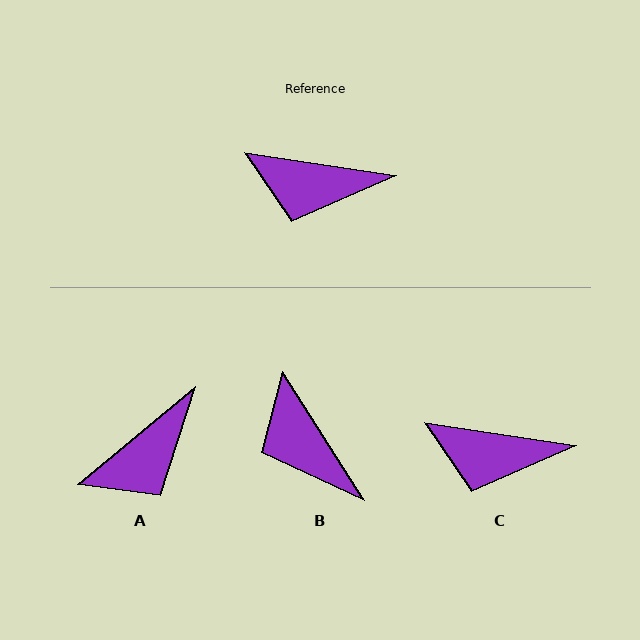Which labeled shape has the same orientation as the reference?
C.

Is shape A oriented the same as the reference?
No, it is off by about 48 degrees.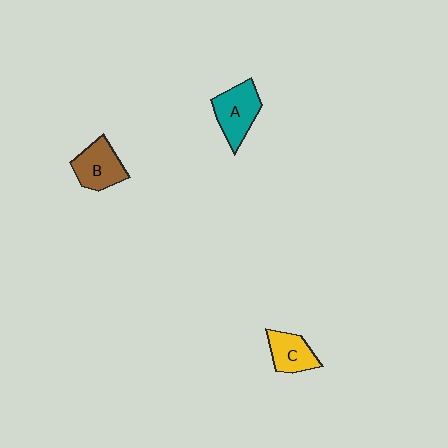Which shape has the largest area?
Shape A (teal).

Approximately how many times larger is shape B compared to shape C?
Approximately 1.2 times.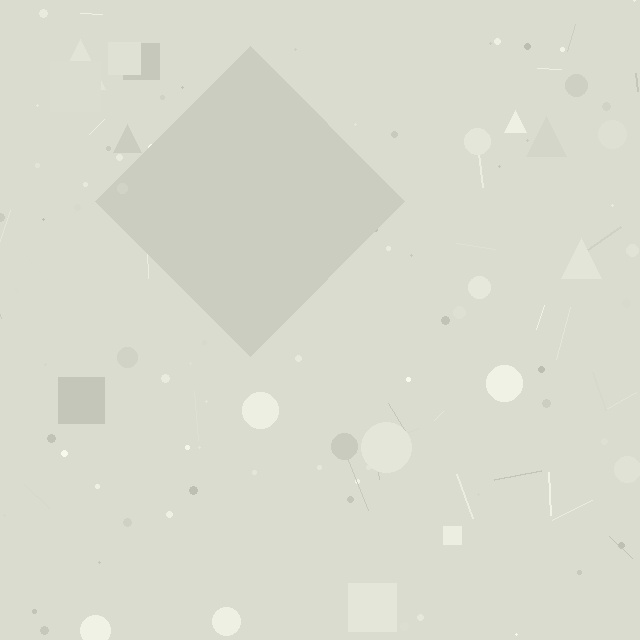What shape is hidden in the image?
A diamond is hidden in the image.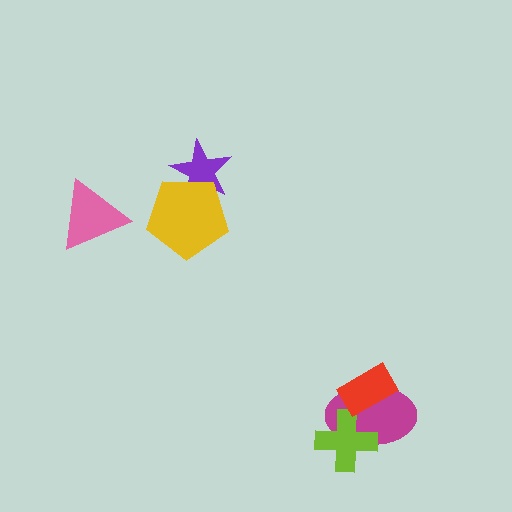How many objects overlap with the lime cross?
1 object overlaps with the lime cross.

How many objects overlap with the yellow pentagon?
1 object overlaps with the yellow pentagon.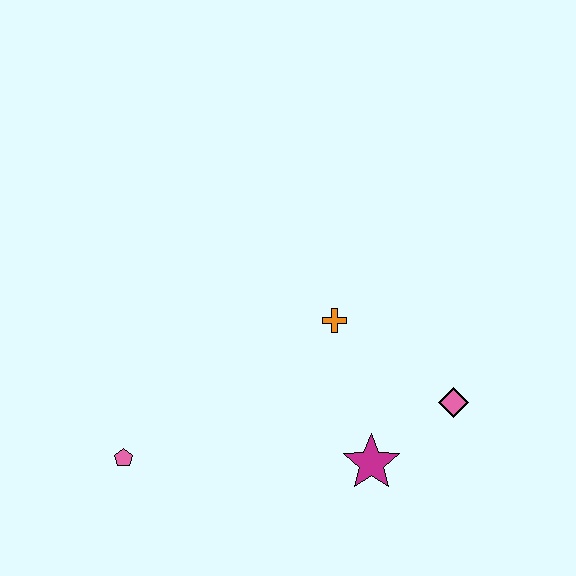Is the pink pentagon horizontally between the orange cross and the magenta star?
No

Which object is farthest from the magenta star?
The pink pentagon is farthest from the magenta star.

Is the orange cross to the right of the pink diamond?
No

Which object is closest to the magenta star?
The pink diamond is closest to the magenta star.